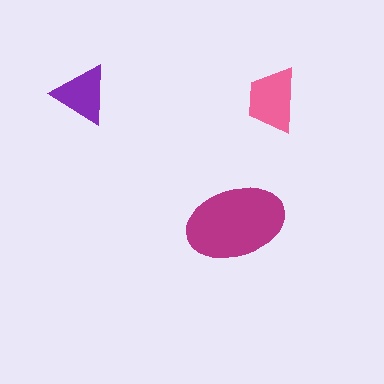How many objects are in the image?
There are 3 objects in the image.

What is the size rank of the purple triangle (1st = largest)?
3rd.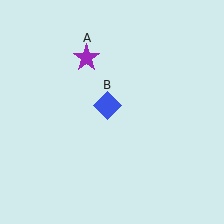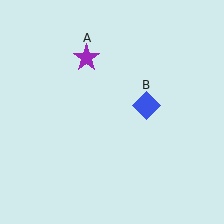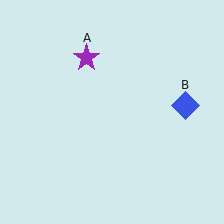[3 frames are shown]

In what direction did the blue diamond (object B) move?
The blue diamond (object B) moved right.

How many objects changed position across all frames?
1 object changed position: blue diamond (object B).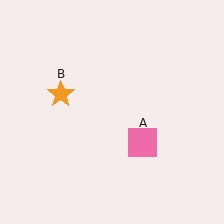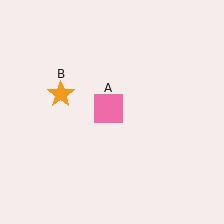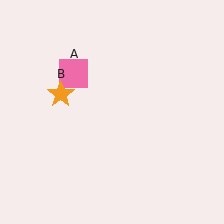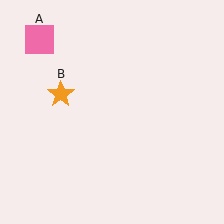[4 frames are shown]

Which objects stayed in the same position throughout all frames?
Orange star (object B) remained stationary.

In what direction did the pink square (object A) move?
The pink square (object A) moved up and to the left.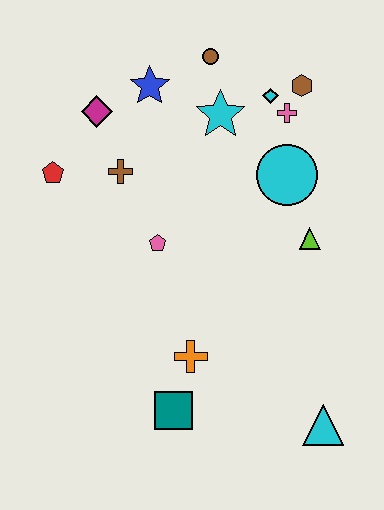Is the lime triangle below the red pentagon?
Yes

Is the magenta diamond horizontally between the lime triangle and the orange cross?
No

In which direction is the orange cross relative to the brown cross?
The orange cross is below the brown cross.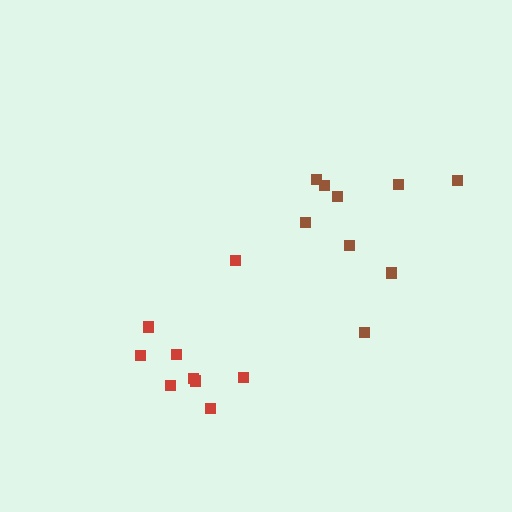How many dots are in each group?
Group 1: 9 dots, Group 2: 9 dots (18 total).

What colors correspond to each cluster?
The clusters are colored: red, brown.